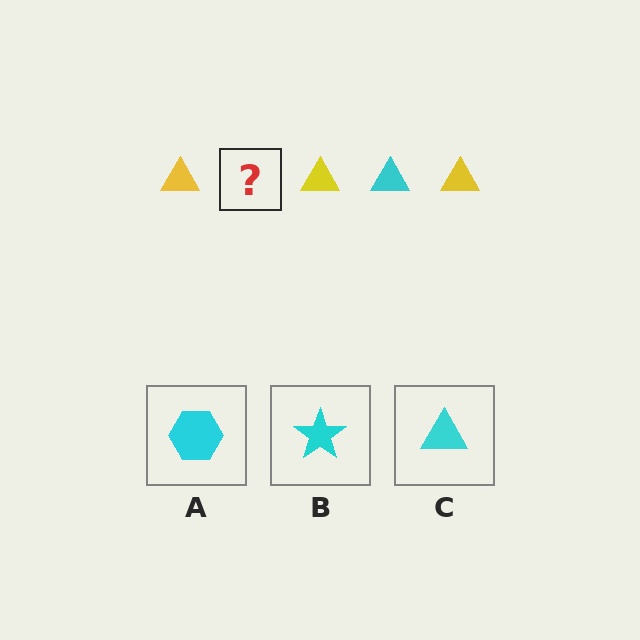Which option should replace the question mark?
Option C.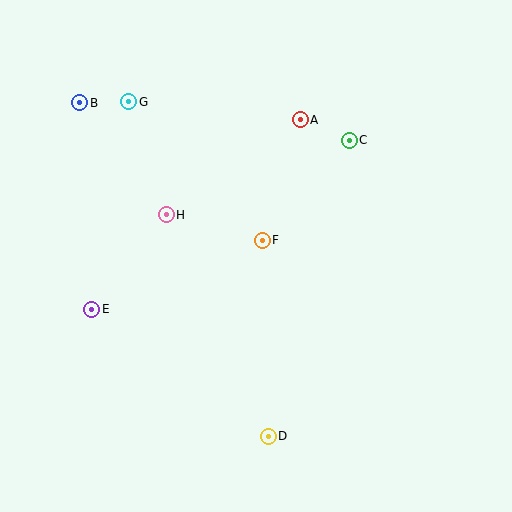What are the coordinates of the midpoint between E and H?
The midpoint between E and H is at (129, 262).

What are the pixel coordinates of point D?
Point D is at (268, 436).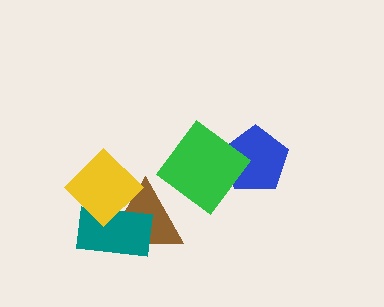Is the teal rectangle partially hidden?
Yes, it is partially covered by another shape.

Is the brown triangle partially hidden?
Yes, it is partially covered by another shape.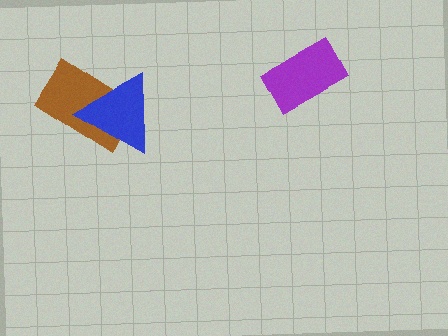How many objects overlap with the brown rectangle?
1 object overlaps with the brown rectangle.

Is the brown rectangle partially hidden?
Yes, it is partially covered by another shape.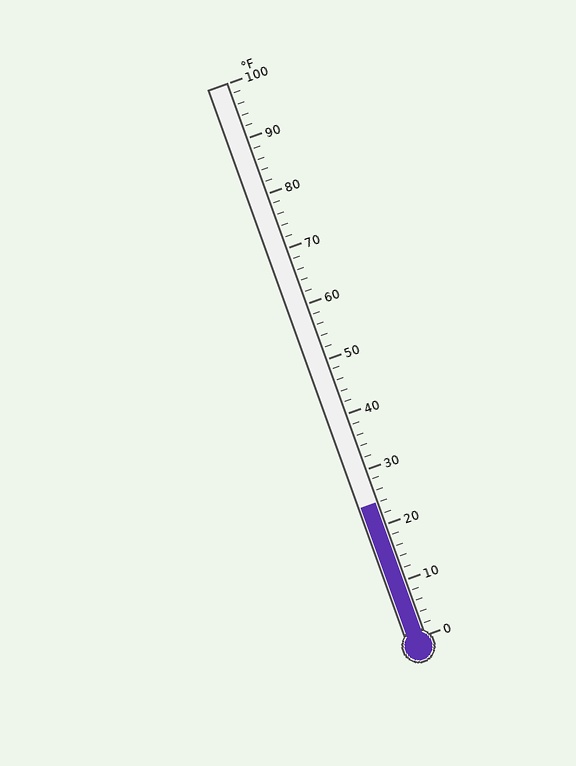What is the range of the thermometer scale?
The thermometer scale ranges from 0°F to 100°F.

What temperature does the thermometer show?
The thermometer shows approximately 24°F.